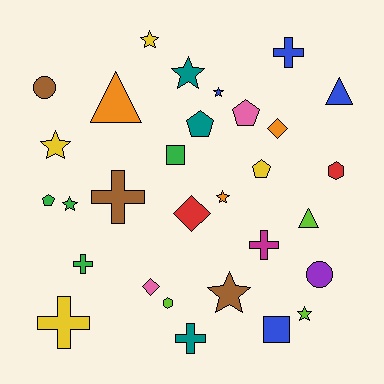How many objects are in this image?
There are 30 objects.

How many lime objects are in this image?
There are 3 lime objects.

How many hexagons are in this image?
There are 2 hexagons.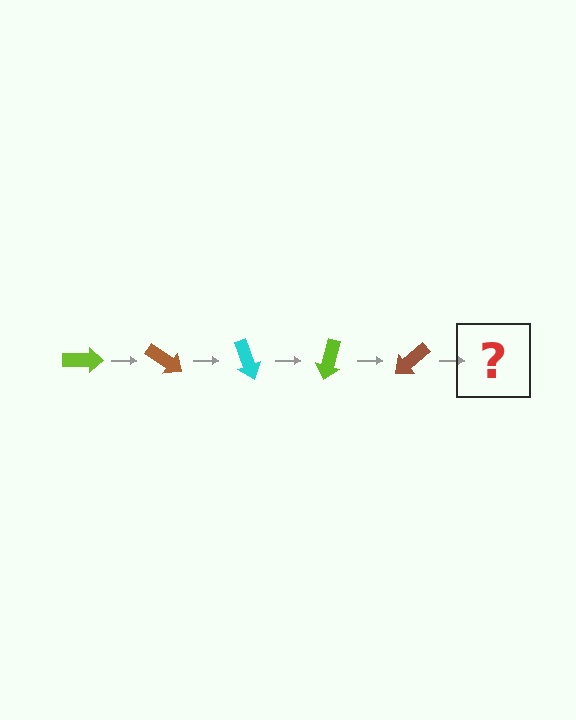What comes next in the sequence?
The next element should be a cyan arrow, rotated 175 degrees from the start.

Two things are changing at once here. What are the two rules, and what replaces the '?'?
The two rules are that it rotates 35 degrees each step and the color cycles through lime, brown, and cyan. The '?' should be a cyan arrow, rotated 175 degrees from the start.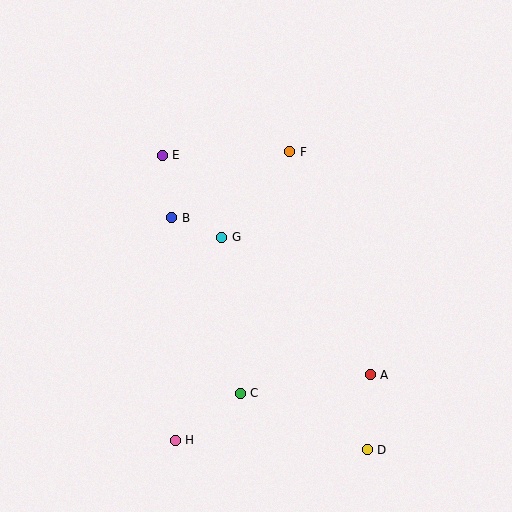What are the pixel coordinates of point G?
Point G is at (222, 237).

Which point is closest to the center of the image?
Point G at (222, 237) is closest to the center.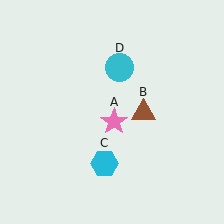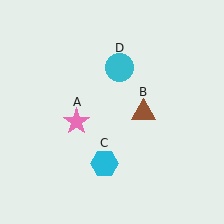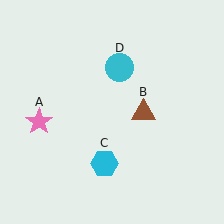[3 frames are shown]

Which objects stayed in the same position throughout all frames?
Brown triangle (object B) and cyan hexagon (object C) and cyan circle (object D) remained stationary.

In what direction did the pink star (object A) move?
The pink star (object A) moved left.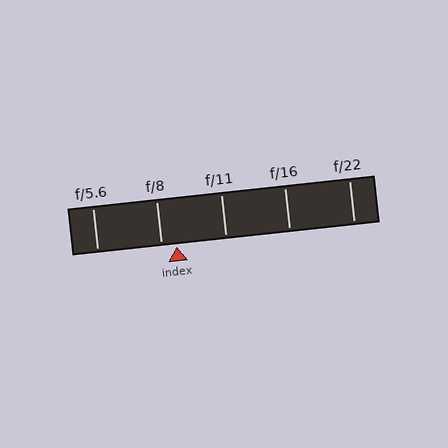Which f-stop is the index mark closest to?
The index mark is closest to f/8.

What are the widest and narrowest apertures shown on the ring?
The widest aperture shown is f/5.6 and the narrowest is f/22.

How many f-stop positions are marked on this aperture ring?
There are 5 f-stop positions marked.